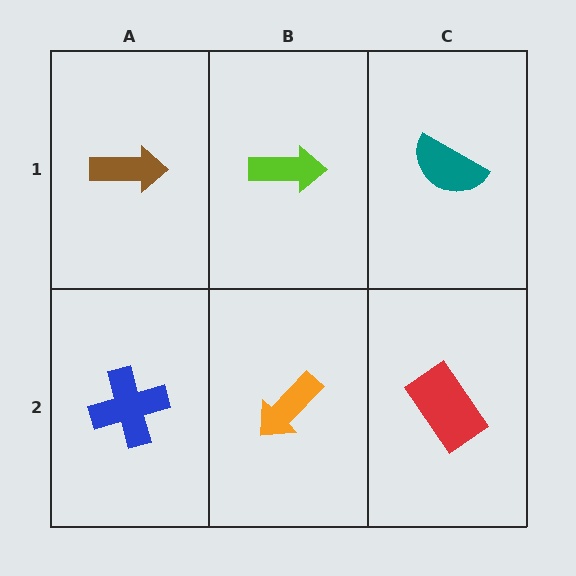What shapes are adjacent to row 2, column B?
A lime arrow (row 1, column B), a blue cross (row 2, column A), a red rectangle (row 2, column C).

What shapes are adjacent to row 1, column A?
A blue cross (row 2, column A), a lime arrow (row 1, column B).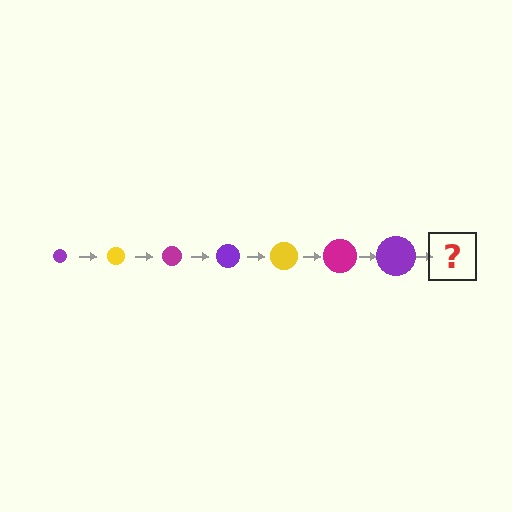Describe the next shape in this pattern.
It should be a yellow circle, larger than the previous one.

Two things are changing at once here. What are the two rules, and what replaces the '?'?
The two rules are that the circle grows larger each step and the color cycles through purple, yellow, and magenta. The '?' should be a yellow circle, larger than the previous one.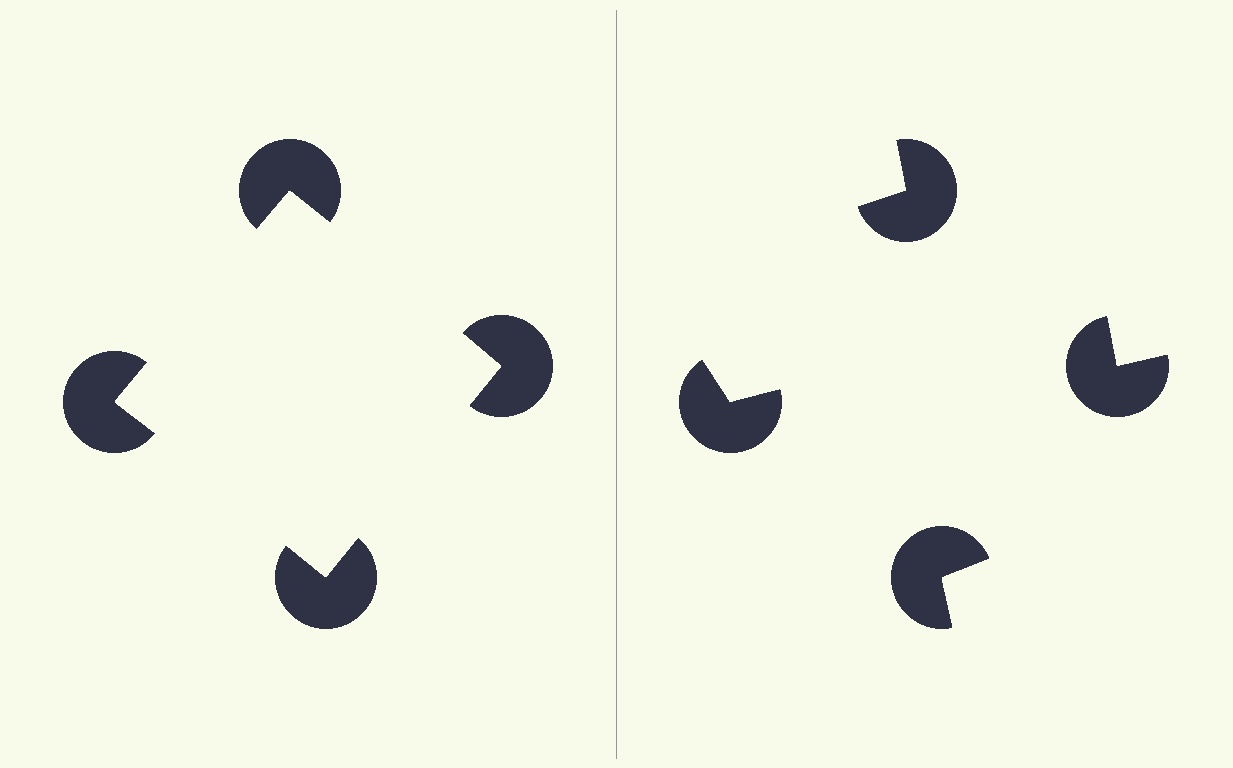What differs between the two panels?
The pac-man discs are positioned identically on both sides; only the wedge orientations differ. On the left they align to a square; on the right they are misaligned.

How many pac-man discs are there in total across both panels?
8 — 4 on each side.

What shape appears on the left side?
An illusory square.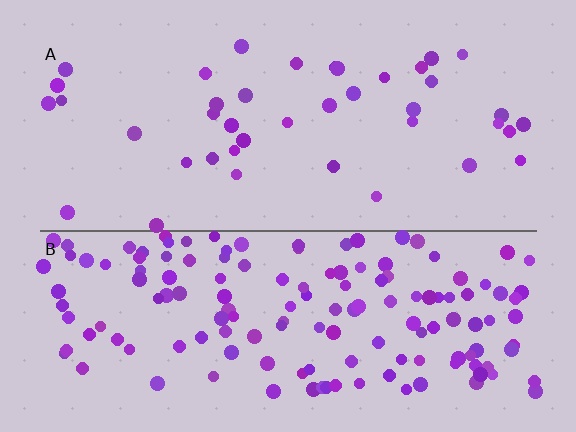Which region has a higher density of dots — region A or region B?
B (the bottom).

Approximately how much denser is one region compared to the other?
Approximately 3.7× — region B over region A.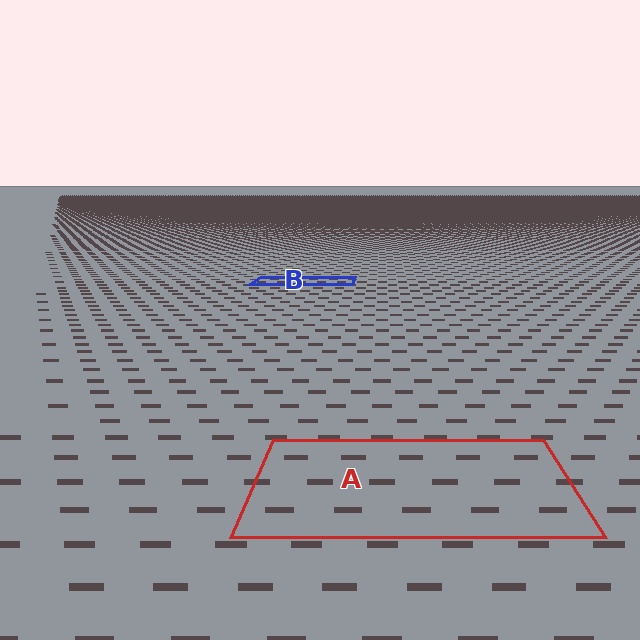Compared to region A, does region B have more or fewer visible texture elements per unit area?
Region B has more texture elements per unit area — they are packed more densely because it is farther away.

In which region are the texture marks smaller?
The texture marks are smaller in region B, because it is farther away.